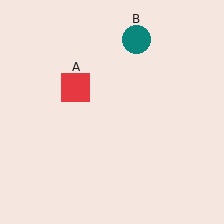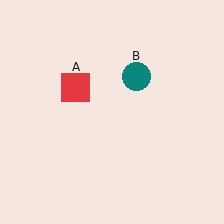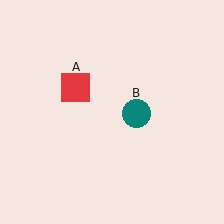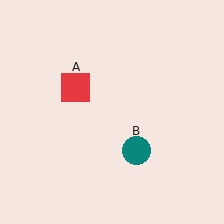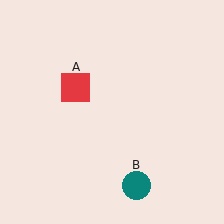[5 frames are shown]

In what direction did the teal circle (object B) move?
The teal circle (object B) moved down.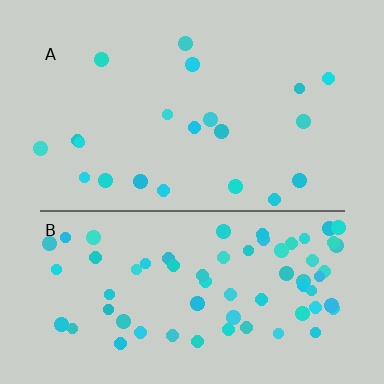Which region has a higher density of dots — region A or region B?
B (the bottom).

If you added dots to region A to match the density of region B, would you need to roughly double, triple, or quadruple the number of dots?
Approximately triple.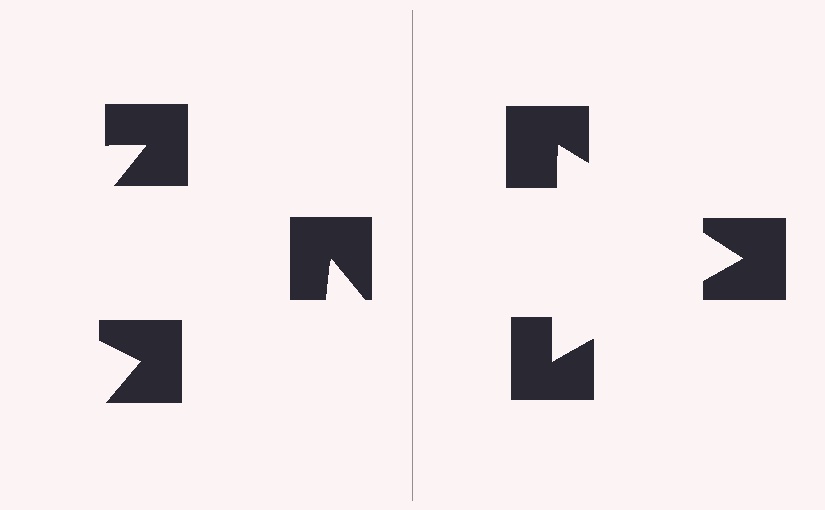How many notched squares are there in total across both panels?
6 — 3 on each side.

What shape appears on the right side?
An illusory triangle.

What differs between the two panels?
The notched squares are positioned identically on both sides; only the wedge orientations differ. On the right they align to a triangle; on the left they are misaligned.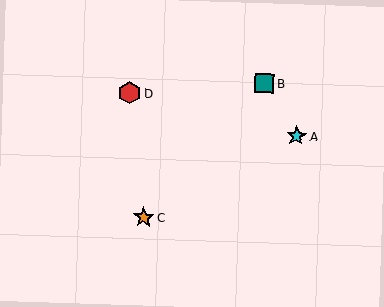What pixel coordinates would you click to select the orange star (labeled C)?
Click at (144, 218) to select the orange star C.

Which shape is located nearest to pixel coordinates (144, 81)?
The red hexagon (labeled D) at (129, 93) is nearest to that location.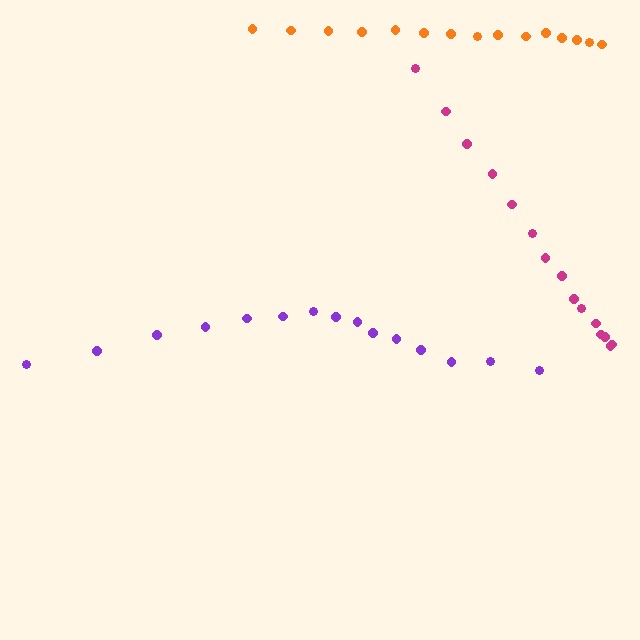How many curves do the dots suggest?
There are 3 distinct paths.